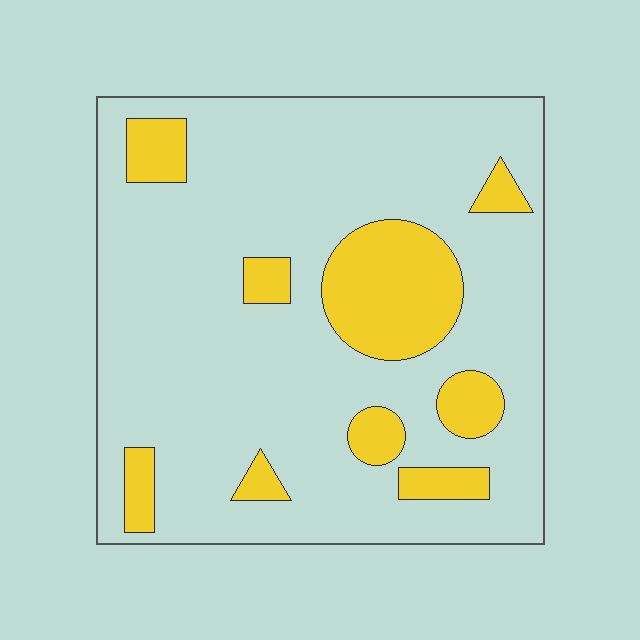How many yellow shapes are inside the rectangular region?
9.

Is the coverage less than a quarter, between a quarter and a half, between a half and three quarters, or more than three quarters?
Less than a quarter.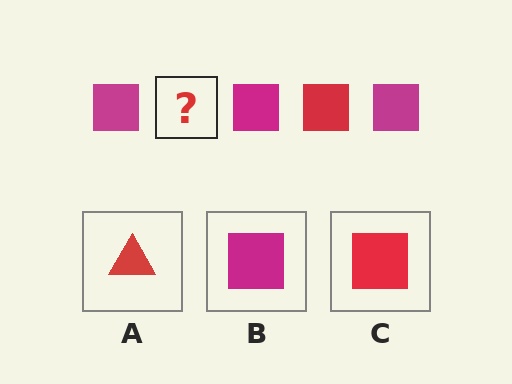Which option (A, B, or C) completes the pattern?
C.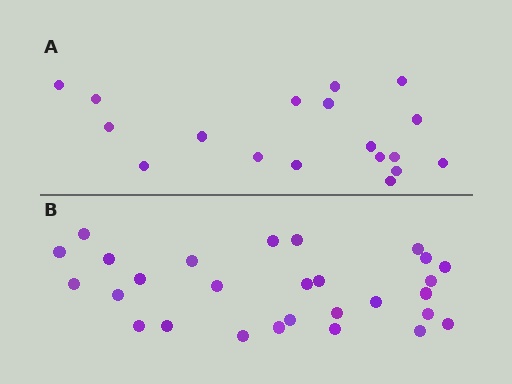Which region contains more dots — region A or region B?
Region B (the bottom region) has more dots.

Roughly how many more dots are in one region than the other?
Region B has roughly 10 or so more dots than region A.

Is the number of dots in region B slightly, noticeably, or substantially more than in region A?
Region B has substantially more. The ratio is roughly 1.6 to 1.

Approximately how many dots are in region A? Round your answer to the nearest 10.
About 20 dots. (The exact count is 18, which rounds to 20.)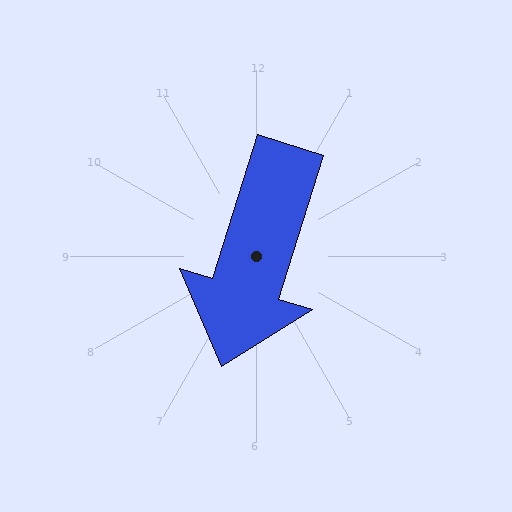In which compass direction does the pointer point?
South.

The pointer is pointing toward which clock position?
Roughly 7 o'clock.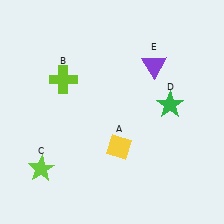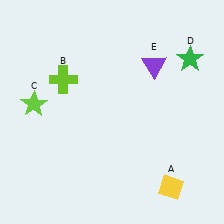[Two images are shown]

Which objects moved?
The objects that moved are: the yellow diamond (A), the lime star (C), the green star (D).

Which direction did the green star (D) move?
The green star (D) moved up.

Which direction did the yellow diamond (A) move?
The yellow diamond (A) moved right.